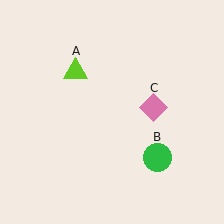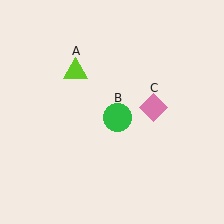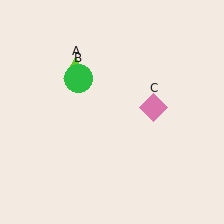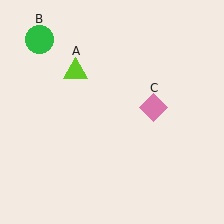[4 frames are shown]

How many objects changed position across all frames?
1 object changed position: green circle (object B).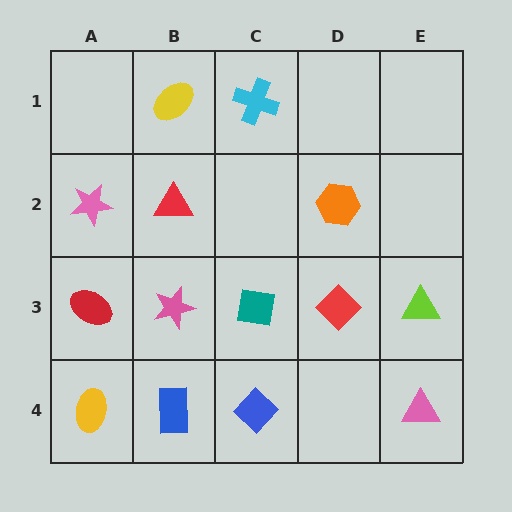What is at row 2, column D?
An orange hexagon.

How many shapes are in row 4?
4 shapes.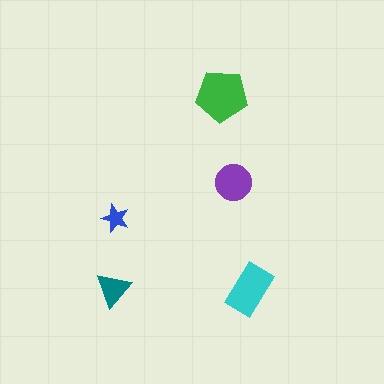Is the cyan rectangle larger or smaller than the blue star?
Larger.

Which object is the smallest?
The blue star.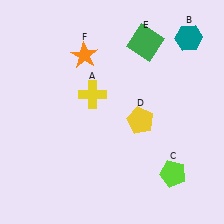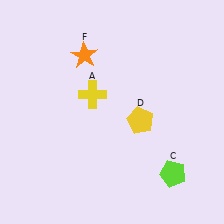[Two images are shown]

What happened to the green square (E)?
The green square (E) was removed in Image 2. It was in the top-right area of Image 1.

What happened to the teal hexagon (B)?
The teal hexagon (B) was removed in Image 2. It was in the top-right area of Image 1.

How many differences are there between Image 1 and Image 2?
There are 2 differences between the two images.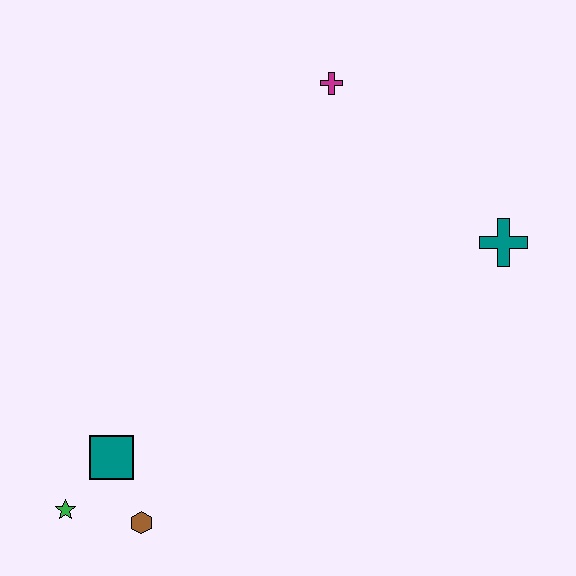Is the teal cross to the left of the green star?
No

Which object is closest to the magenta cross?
The teal cross is closest to the magenta cross.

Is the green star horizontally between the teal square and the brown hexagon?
No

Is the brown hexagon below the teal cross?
Yes